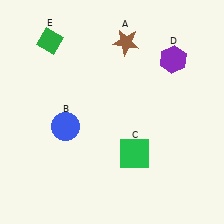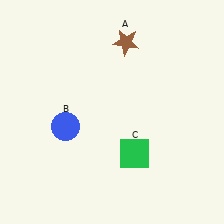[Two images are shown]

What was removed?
The green diamond (E), the purple hexagon (D) were removed in Image 2.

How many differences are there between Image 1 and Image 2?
There are 2 differences between the two images.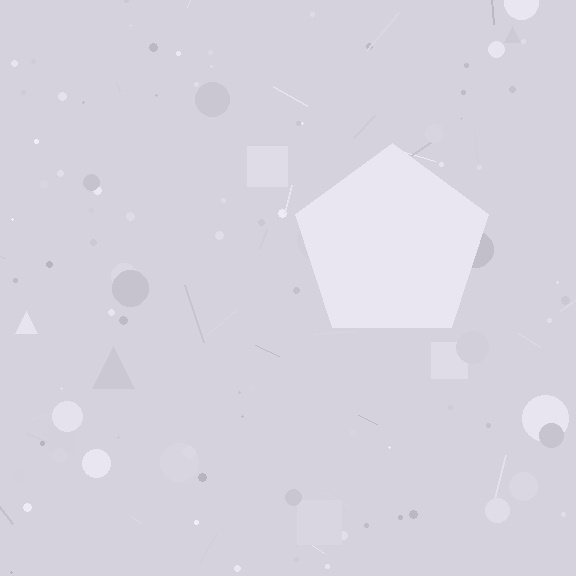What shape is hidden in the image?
A pentagon is hidden in the image.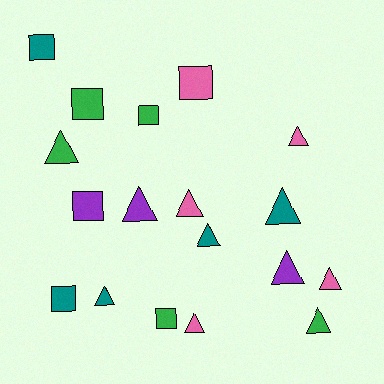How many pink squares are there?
There is 1 pink square.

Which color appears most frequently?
Teal, with 5 objects.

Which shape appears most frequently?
Triangle, with 11 objects.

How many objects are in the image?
There are 18 objects.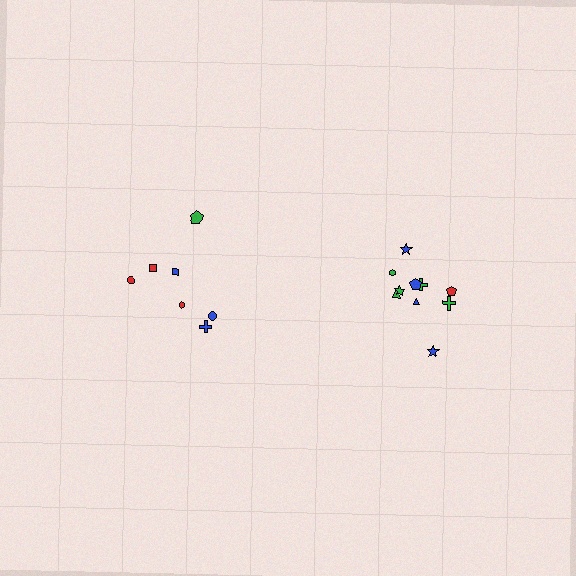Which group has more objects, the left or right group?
The right group.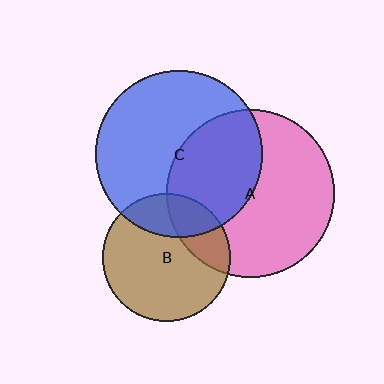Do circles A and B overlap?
Yes.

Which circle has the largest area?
Circle A (pink).